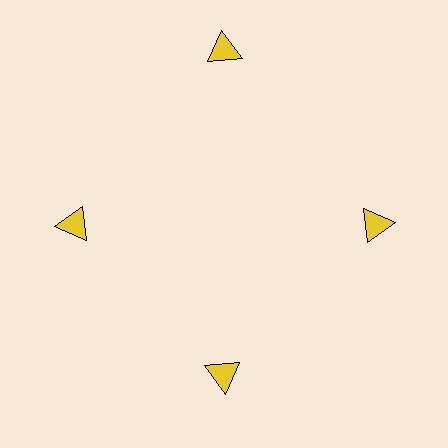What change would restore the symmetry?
The symmetry would be restored by moving it inward, back onto the ring so that all 4 triangles sit at equal angles and equal distance from the center.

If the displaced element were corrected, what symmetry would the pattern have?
It would have 4-fold rotational symmetry — the pattern would map onto itself every 90 degrees.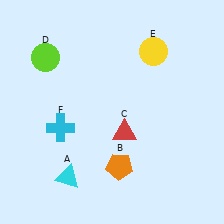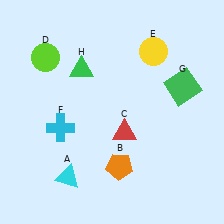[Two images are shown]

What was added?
A green square (G), a green triangle (H) were added in Image 2.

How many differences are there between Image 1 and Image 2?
There are 2 differences between the two images.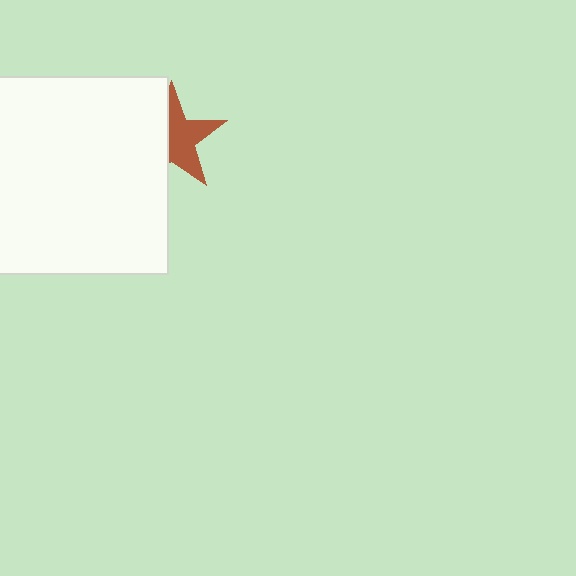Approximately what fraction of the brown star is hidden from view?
Roughly 45% of the brown star is hidden behind the white rectangle.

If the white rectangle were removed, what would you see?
You would see the complete brown star.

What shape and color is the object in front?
The object in front is a white rectangle.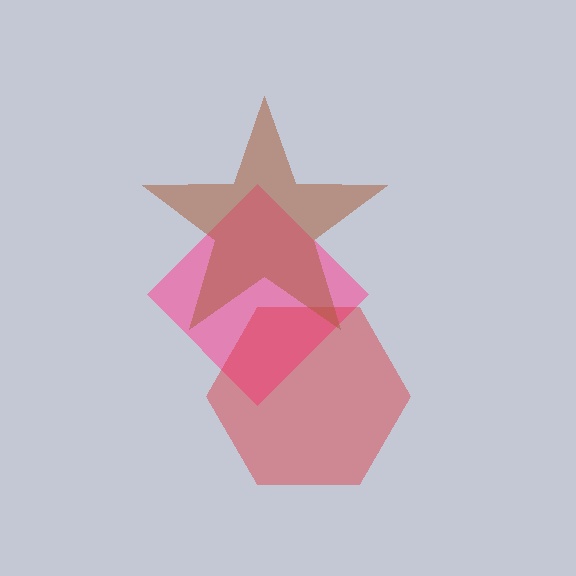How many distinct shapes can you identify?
There are 3 distinct shapes: a pink diamond, a red hexagon, a brown star.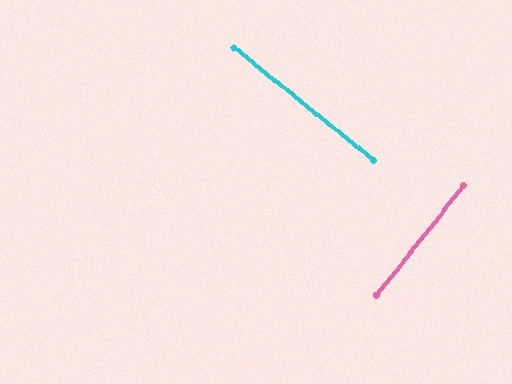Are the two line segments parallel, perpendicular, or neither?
Perpendicular — they meet at approximately 90°.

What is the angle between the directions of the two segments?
Approximately 90 degrees.